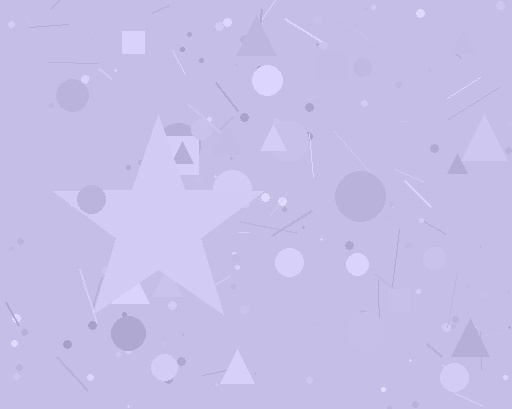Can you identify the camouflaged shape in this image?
The camouflaged shape is a star.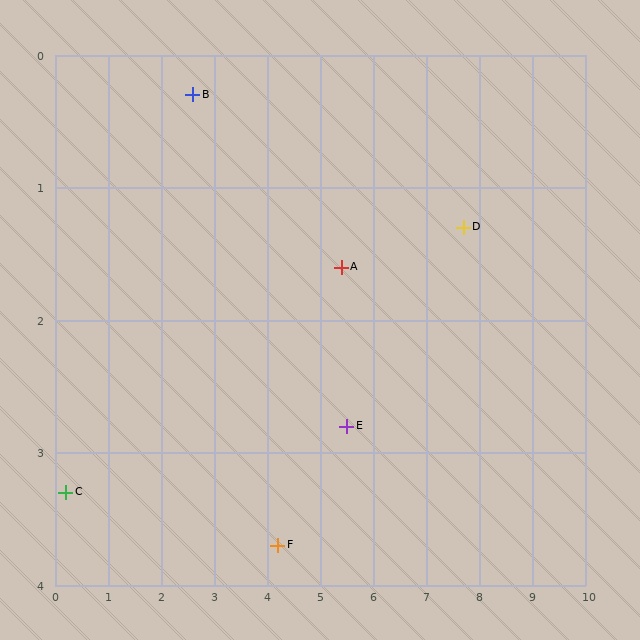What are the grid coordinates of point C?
Point C is at approximately (0.2, 3.3).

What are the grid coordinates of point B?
Point B is at approximately (2.6, 0.3).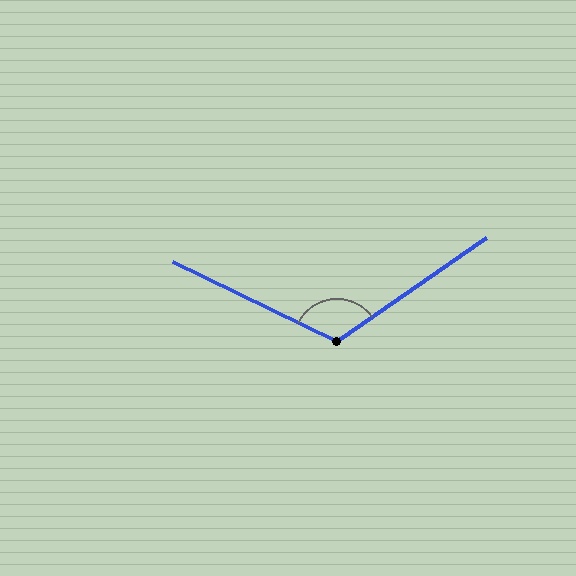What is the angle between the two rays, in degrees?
Approximately 120 degrees.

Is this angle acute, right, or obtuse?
It is obtuse.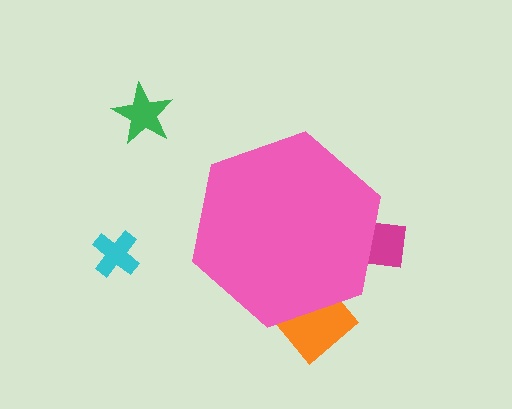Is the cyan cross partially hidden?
No, the cyan cross is fully visible.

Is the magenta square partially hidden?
Yes, the magenta square is partially hidden behind the pink hexagon.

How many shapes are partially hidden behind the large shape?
2 shapes are partially hidden.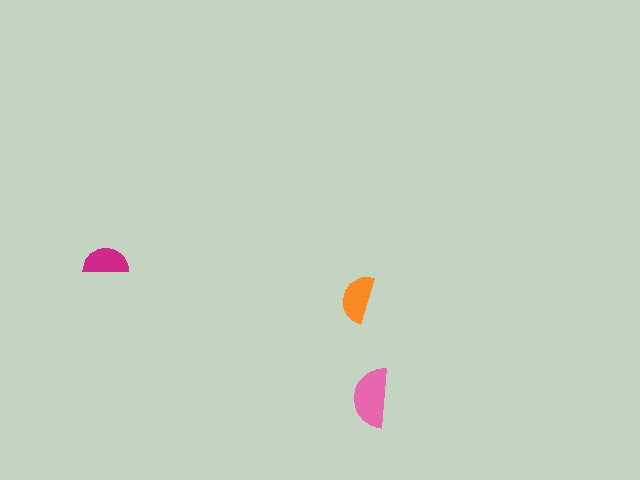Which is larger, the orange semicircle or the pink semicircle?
The pink one.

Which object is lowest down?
The pink semicircle is bottommost.